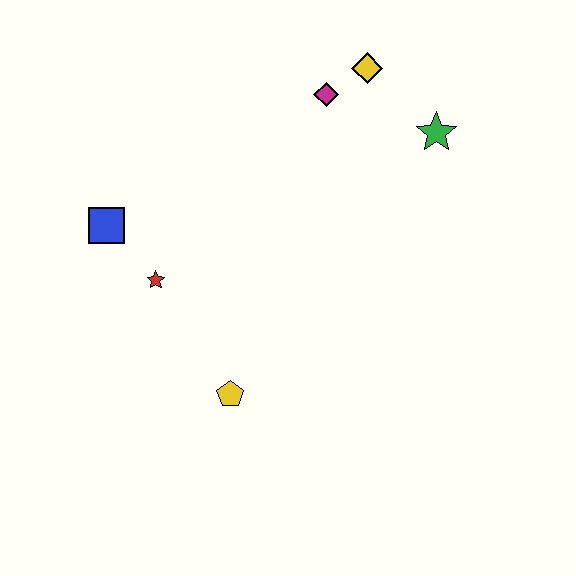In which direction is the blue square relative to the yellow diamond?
The blue square is to the left of the yellow diamond.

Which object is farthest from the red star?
The green star is farthest from the red star.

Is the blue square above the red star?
Yes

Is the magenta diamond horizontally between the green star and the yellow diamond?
No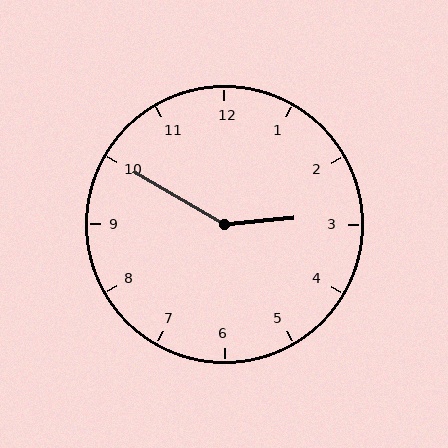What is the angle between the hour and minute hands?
Approximately 145 degrees.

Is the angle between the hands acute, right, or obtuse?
It is obtuse.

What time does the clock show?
2:50.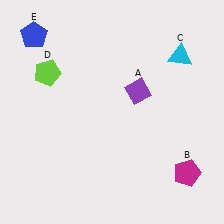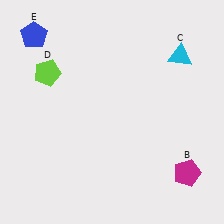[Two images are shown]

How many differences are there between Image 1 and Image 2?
There is 1 difference between the two images.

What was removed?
The purple diamond (A) was removed in Image 2.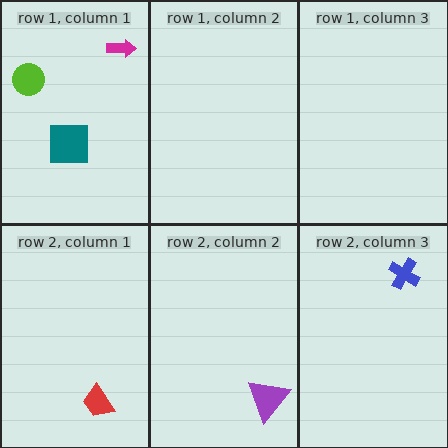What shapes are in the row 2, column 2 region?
The purple triangle.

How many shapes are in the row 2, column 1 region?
1.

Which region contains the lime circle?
The row 1, column 1 region.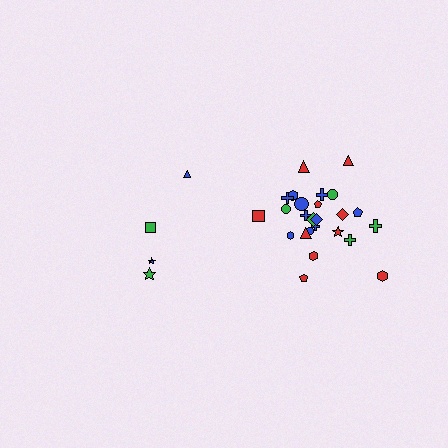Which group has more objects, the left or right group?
The right group.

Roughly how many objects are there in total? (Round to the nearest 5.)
Roughly 30 objects in total.